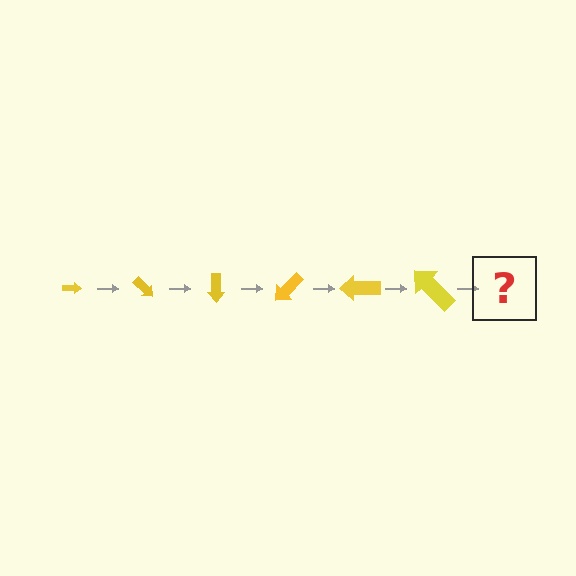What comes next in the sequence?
The next element should be an arrow, larger than the previous one and rotated 270 degrees from the start.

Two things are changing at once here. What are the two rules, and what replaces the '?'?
The two rules are that the arrow grows larger each step and it rotates 45 degrees each step. The '?' should be an arrow, larger than the previous one and rotated 270 degrees from the start.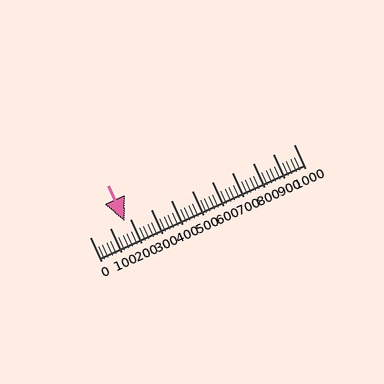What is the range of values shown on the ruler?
The ruler shows values from 0 to 1000.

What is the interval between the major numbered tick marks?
The major tick marks are spaced 100 units apart.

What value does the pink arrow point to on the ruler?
The pink arrow points to approximately 173.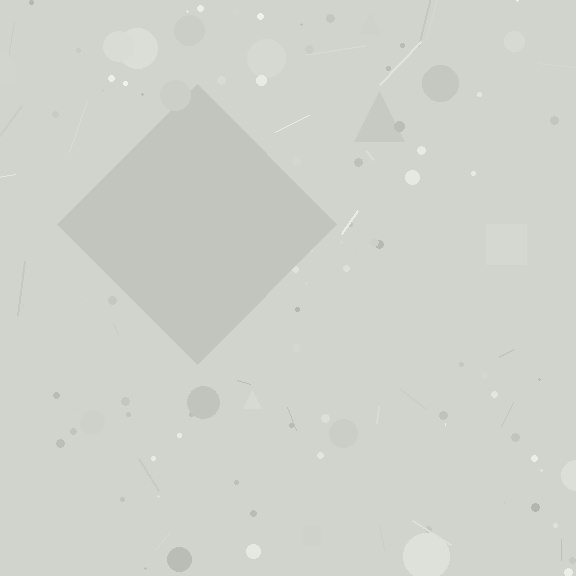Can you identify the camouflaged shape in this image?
The camouflaged shape is a diamond.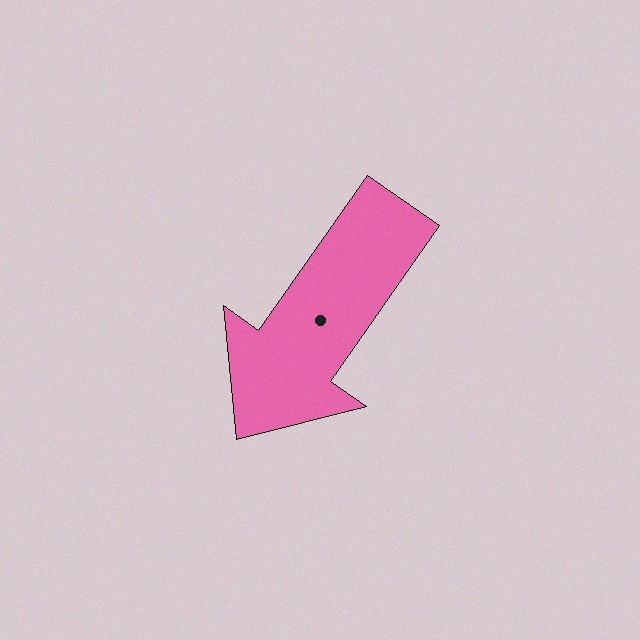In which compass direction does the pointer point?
Southwest.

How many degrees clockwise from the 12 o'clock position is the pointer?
Approximately 215 degrees.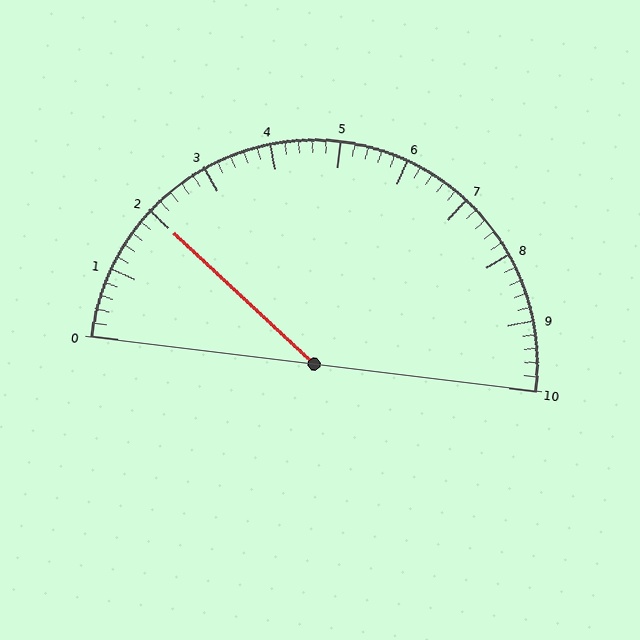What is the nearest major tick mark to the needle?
The nearest major tick mark is 2.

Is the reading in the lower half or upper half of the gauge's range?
The reading is in the lower half of the range (0 to 10).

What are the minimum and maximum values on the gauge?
The gauge ranges from 0 to 10.